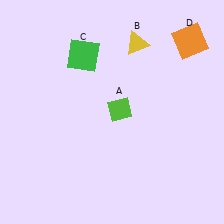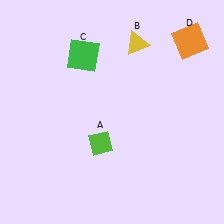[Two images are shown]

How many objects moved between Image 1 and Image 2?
1 object moved between the two images.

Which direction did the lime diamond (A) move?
The lime diamond (A) moved down.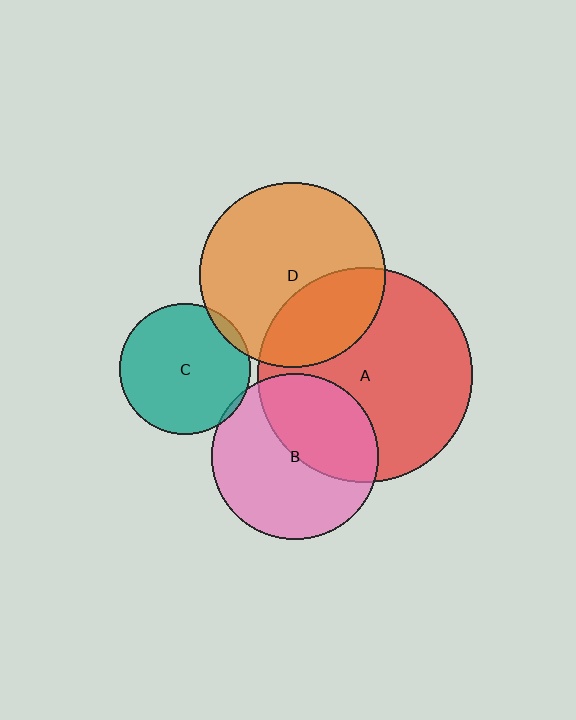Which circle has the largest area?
Circle A (red).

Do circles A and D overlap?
Yes.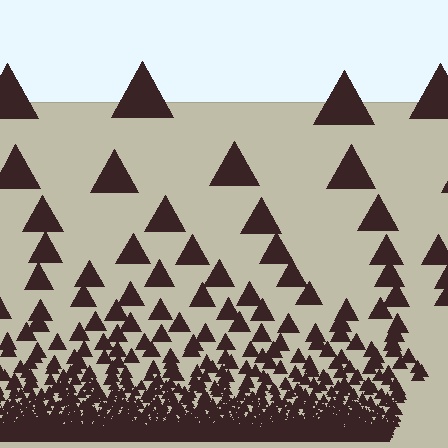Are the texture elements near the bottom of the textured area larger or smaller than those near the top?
Smaller. The gradient is inverted — elements near the bottom are smaller and denser.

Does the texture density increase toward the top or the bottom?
Density increases toward the bottom.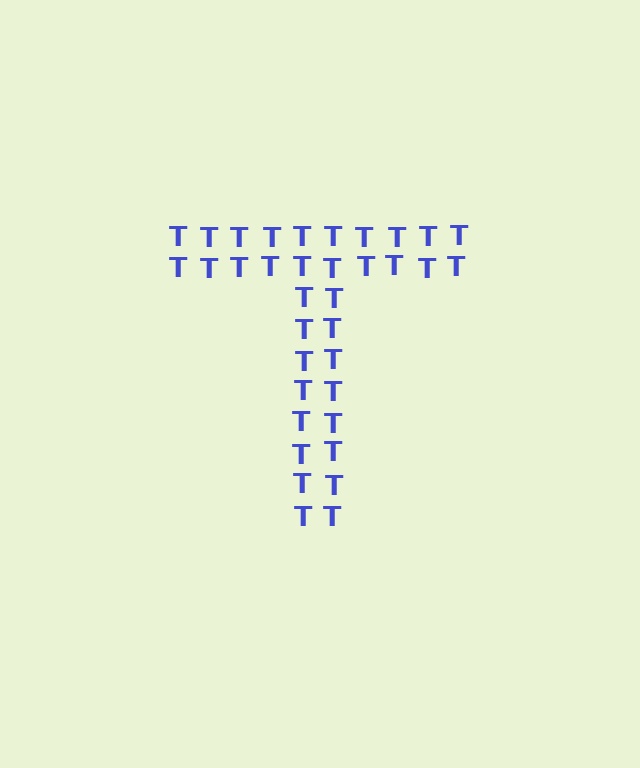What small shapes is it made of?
It is made of small letter T's.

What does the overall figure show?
The overall figure shows the letter T.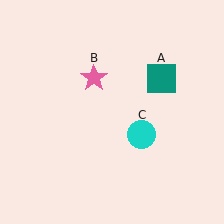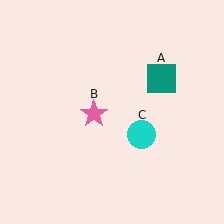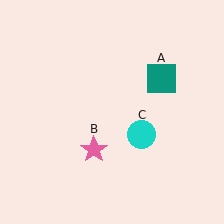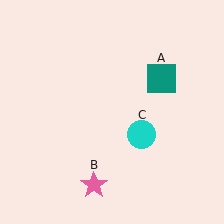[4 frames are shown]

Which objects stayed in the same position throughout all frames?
Teal square (object A) and cyan circle (object C) remained stationary.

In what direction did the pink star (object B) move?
The pink star (object B) moved down.